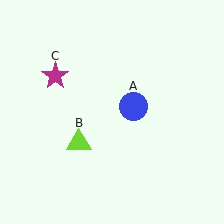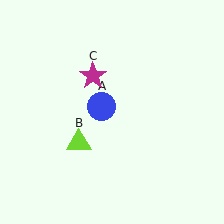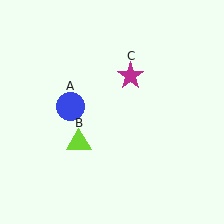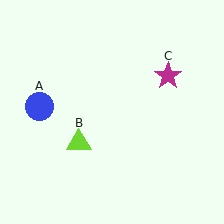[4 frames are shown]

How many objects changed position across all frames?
2 objects changed position: blue circle (object A), magenta star (object C).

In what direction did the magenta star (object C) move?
The magenta star (object C) moved right.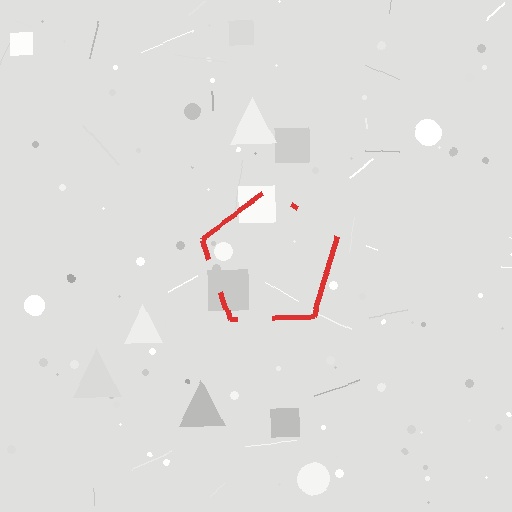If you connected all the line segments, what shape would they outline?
They would outline a pentagon.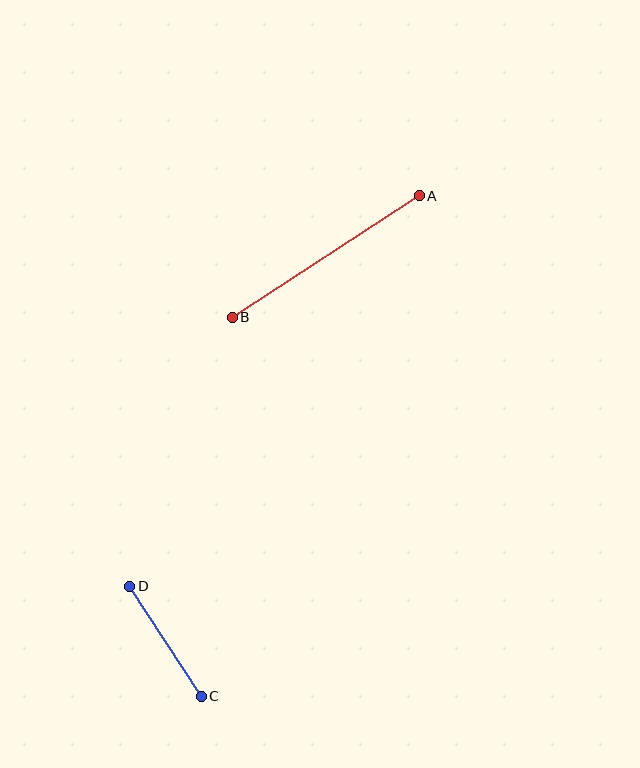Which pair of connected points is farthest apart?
Points A and B are farthest apart.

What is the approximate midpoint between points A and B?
The midpoint is at approximately (326, 256) pixels.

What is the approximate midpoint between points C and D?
The midpoint is at approximately (165, 641) pixels.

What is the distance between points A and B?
The distance is approximately 223 pixels.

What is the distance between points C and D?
The distance is approximately 131 pixels.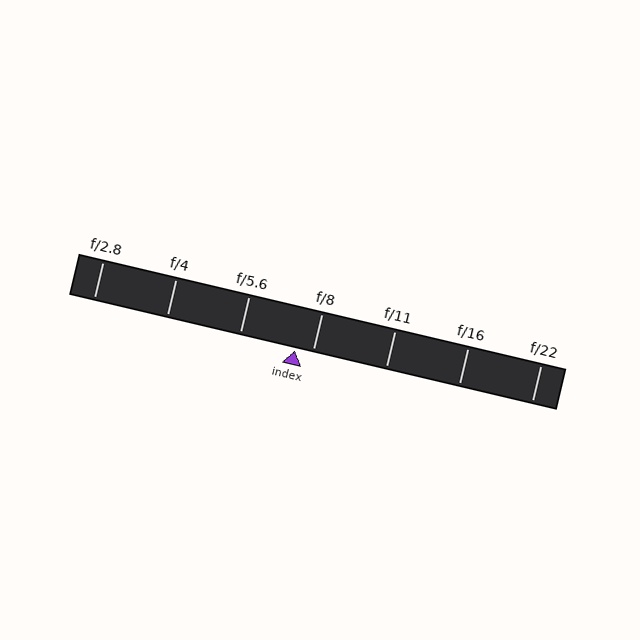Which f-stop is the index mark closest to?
The index mark is closest to f/8.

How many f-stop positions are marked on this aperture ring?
There are 7 f-stop positions marked.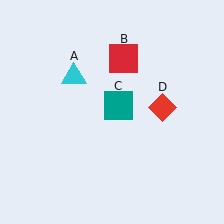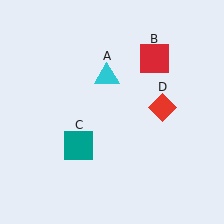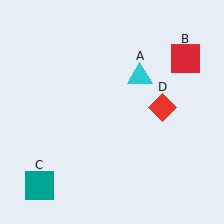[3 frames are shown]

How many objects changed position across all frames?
3 objects changed position: cyan triangle (object A), red square (object B), teal square (object C).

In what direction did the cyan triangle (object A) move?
The cyan triangle (object A) moved right.